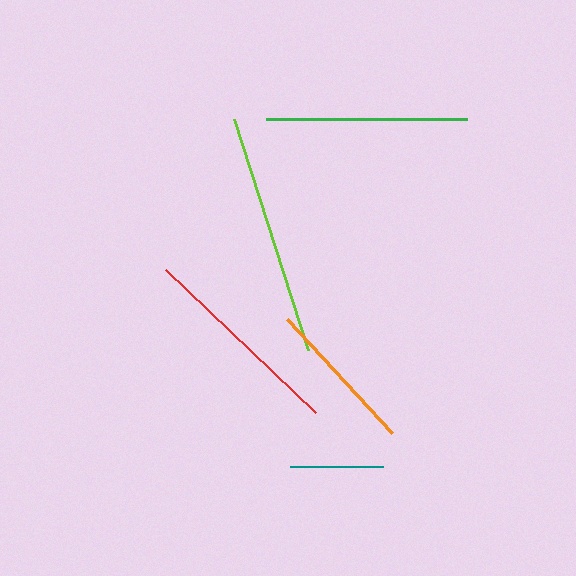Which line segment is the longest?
The lime line is the longest at approximately 243 pixels.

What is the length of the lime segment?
The lime segment is approximately 243 pixels long.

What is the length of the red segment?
The red segment is approximately 207 pixels long.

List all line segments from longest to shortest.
From longest to shortest: lime, red, green, orange, teal.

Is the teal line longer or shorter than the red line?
The red line is longer than the teal line.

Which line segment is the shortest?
The teal line is the shortest at approximately 93 pixels.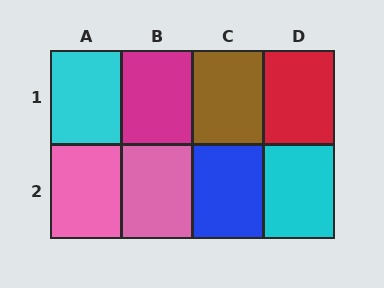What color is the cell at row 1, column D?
Red.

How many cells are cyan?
2 cells are cyan.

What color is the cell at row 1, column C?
Brown.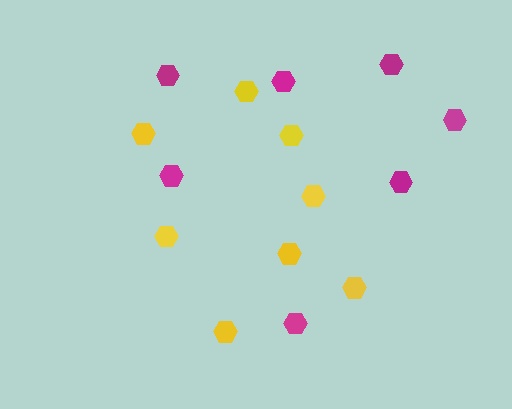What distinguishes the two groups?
There are 2 groups: one group of magenta hexagons (7) and one group of yellow hexagons (8).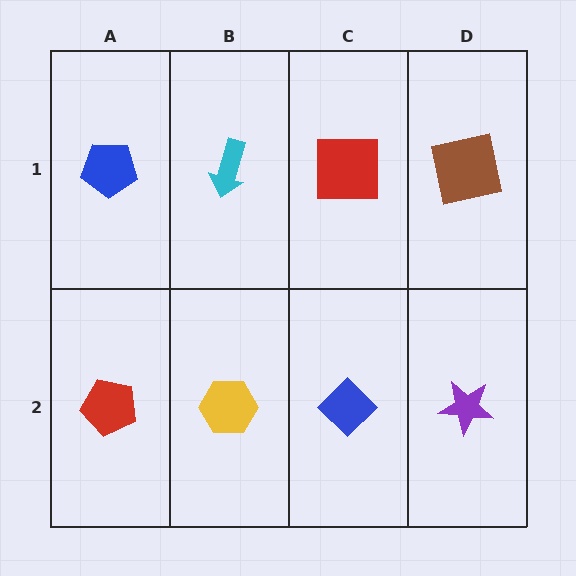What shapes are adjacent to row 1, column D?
A purple star (row 2, column D), a red square (row 1, column C).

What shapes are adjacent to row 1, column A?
A red pentagon (row 2, column A), a cyan arrow (row 1, column B).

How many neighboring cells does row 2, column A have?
2.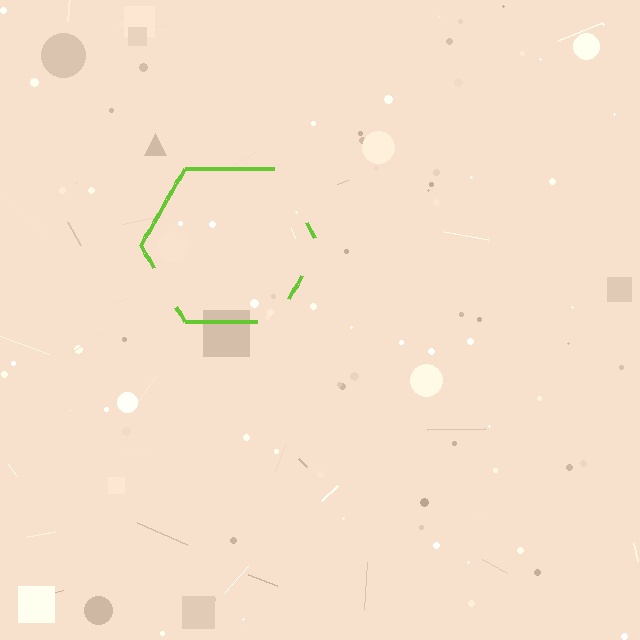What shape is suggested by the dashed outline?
The dashed outline suggests a hexagon.